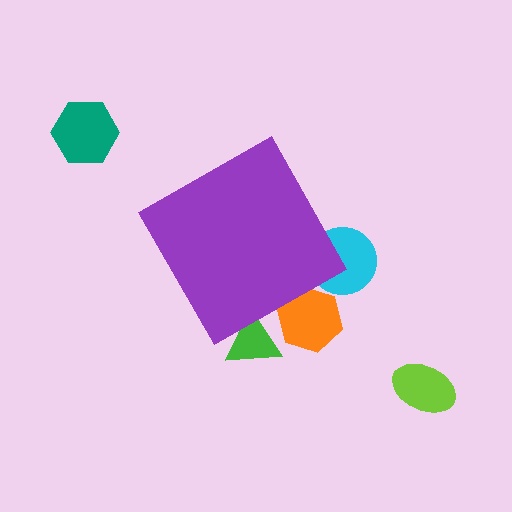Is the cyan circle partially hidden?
Yes, the cyan circle is partially hidden behind the purple diamond.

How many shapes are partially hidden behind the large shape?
3 shapes are partially hidden.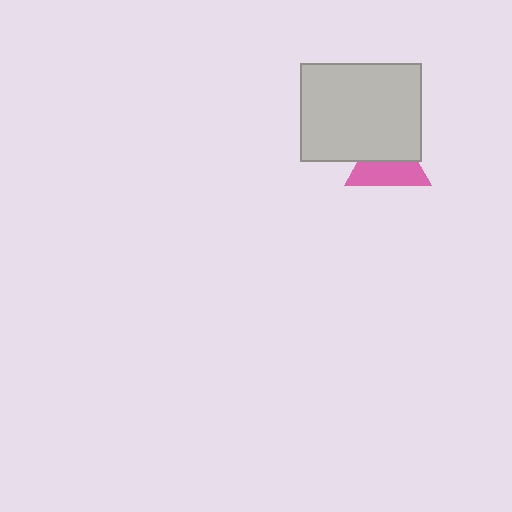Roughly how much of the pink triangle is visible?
About half of it is visible (roughly 53%).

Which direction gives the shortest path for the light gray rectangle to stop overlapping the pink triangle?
Moving up gives the shortest separation.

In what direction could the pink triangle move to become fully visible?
The pink triangle could move down. That would shift it out from behind the light gray rectangle entirely.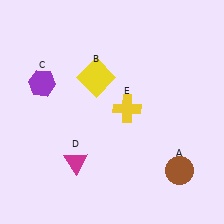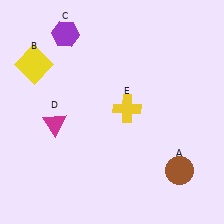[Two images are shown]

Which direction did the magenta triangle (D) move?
The magenta triangle (D) moved up.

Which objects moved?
The objects that moved are: the yellow square (B), the purple hexagon (C), the magenta triangle (D).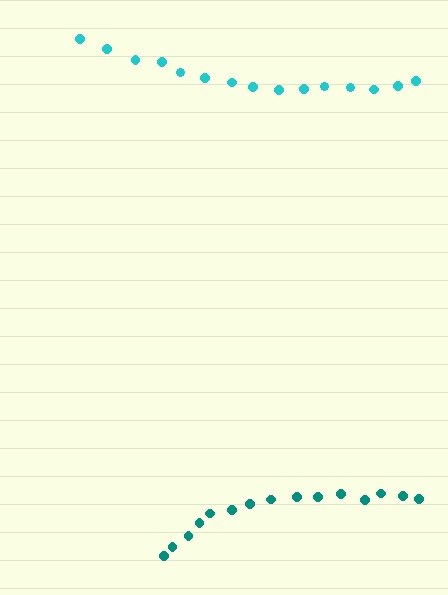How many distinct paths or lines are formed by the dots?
There are 2 distinct paths.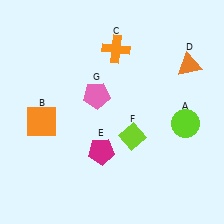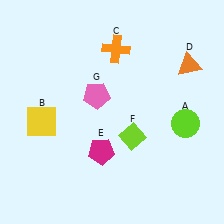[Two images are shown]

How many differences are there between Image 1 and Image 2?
There is 1 difference between the two images.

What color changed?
The square (B) changed from orange in Image 1 to yellow in Image 2.